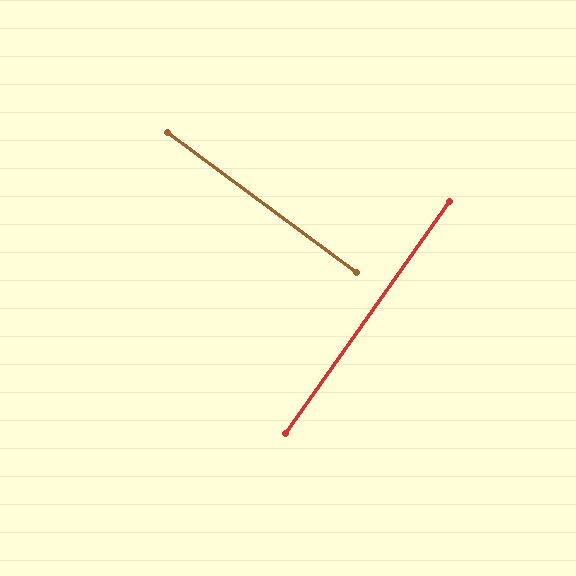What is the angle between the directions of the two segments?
Approximately 89 degrees.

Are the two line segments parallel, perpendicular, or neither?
Perpendicular — they meet at approximately 89°.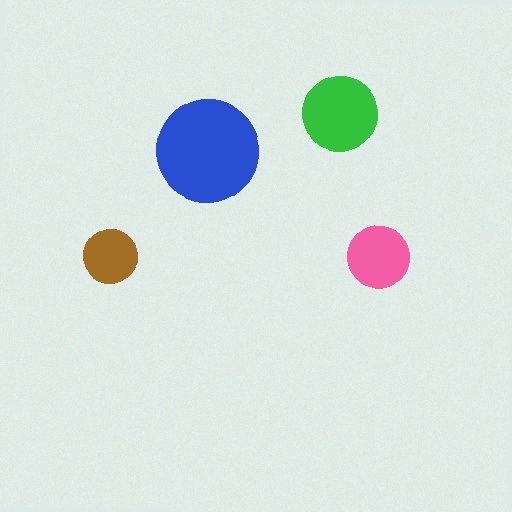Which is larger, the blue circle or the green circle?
The blue one.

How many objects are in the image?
There are 4 objects in the image.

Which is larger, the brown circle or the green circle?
The green one.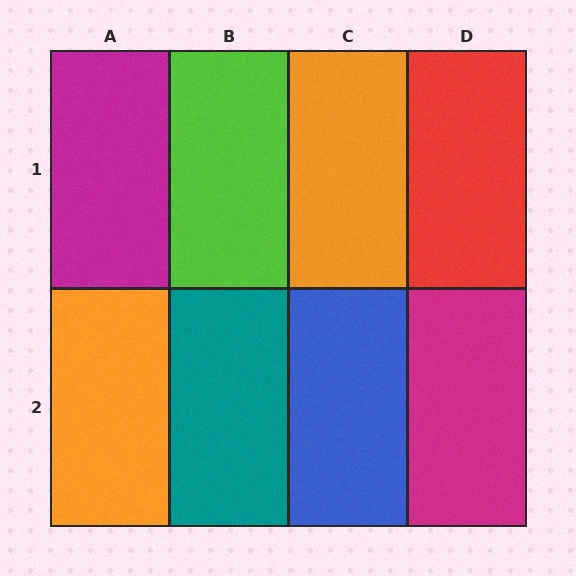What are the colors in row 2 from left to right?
Orange, teal, blue, magenta.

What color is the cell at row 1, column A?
Magenta.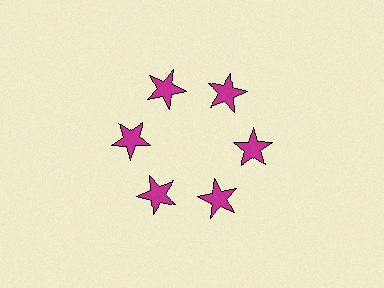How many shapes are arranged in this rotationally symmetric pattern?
There are 6 shapes, arranged in 6 groups of 1.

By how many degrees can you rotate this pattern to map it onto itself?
The pattern maps onto itself every 60 degrees of rotation.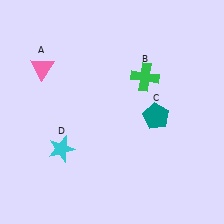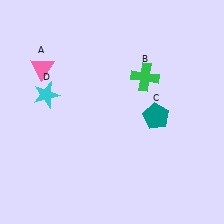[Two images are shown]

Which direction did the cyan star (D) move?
The cyan star (D) moved up.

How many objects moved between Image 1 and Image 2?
1 object moved between the two images.